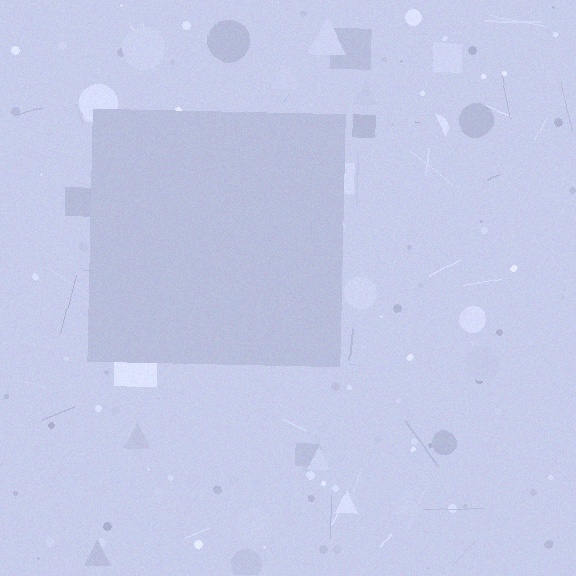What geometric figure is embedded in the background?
A square is embedded in the background.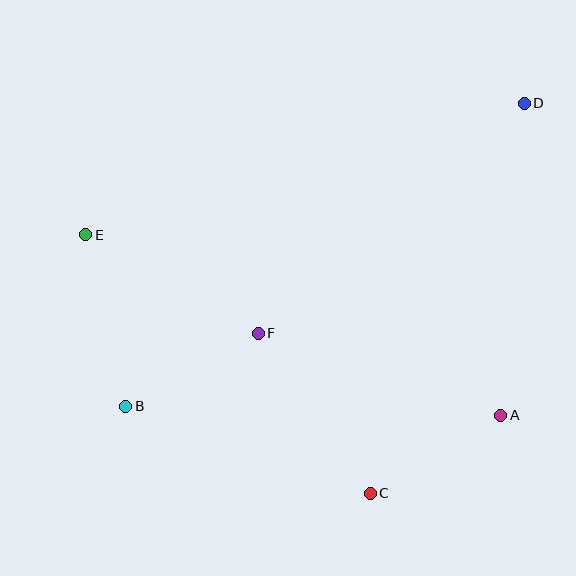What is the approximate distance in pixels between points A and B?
The distance between A and B is approximately 375 pixels.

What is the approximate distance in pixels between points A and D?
The distance between A and D is approximately 313 pixels.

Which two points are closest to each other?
Points B and F are closest to each other.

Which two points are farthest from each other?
Points B and D are farthest from each other.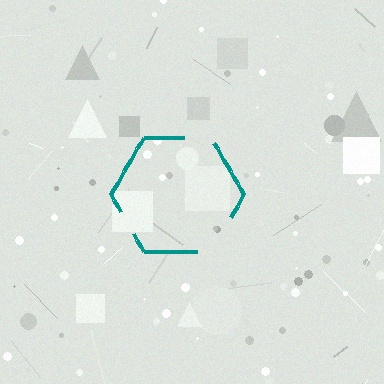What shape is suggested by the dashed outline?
The dashed outline suggests a hexagon.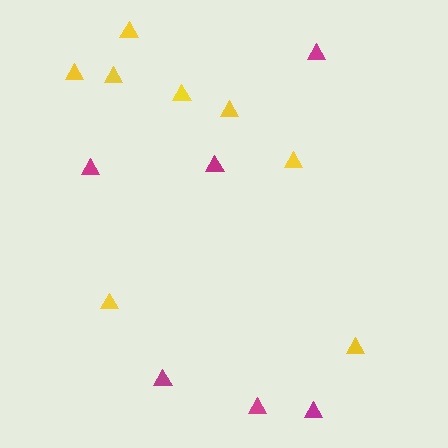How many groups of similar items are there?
There are 2 groups: one group of magenta triangles (6) and one group of yellow triangles (8).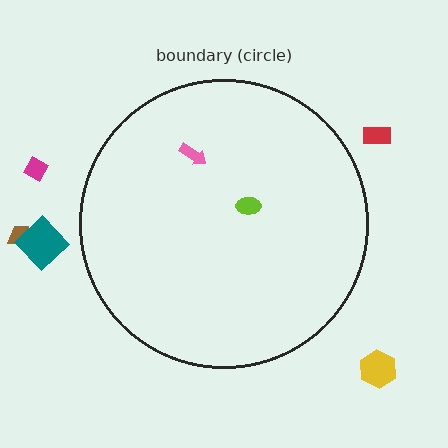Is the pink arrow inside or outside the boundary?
Inside.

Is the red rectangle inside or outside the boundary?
Outside.